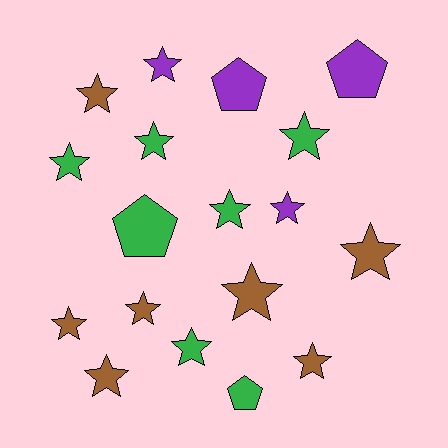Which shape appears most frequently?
Star, with 14 objects.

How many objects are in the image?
There are 18 objects.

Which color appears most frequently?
Green, with 7 objects.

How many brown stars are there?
There are 7 brown stars.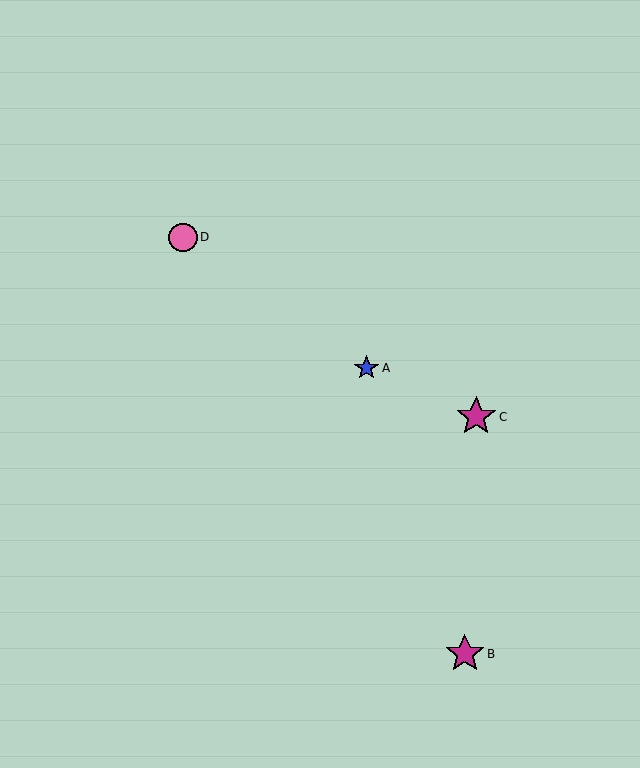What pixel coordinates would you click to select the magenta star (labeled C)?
Click at (476, 417) to select the magenta star C.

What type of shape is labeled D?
Shape D is a pink circle.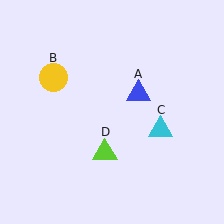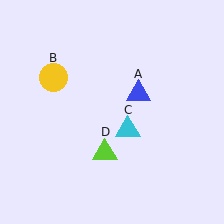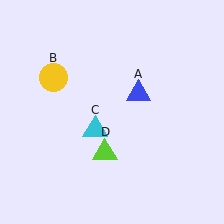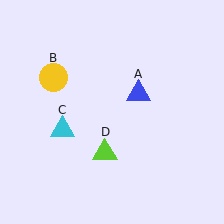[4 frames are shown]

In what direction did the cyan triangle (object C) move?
The cyan triangle (object C) moved left.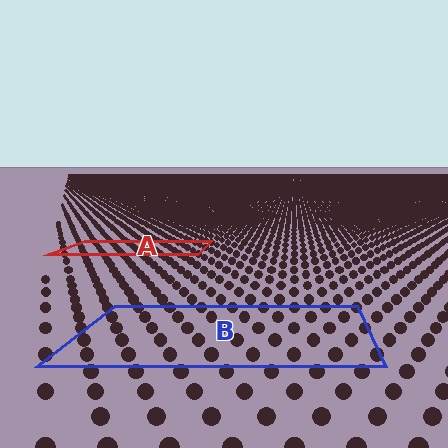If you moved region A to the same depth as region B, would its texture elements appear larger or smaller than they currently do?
They would appear larger. At a closer depth, the same texture elements are projected at a bigger on-screen size.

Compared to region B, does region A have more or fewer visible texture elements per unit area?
Region A has more texture elements per unit area — they are packed more densely because it is farther away.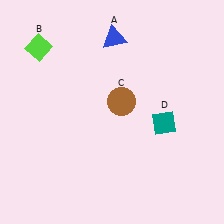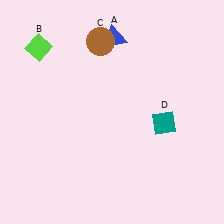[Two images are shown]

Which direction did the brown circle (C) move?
The brown circle (C) moved up.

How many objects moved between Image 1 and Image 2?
1 object moved between the two images.